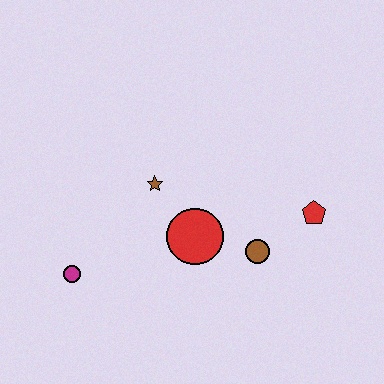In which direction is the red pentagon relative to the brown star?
The red pentagon is to the right of the brown star.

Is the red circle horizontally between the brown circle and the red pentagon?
No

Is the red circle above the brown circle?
Yes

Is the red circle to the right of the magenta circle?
Yes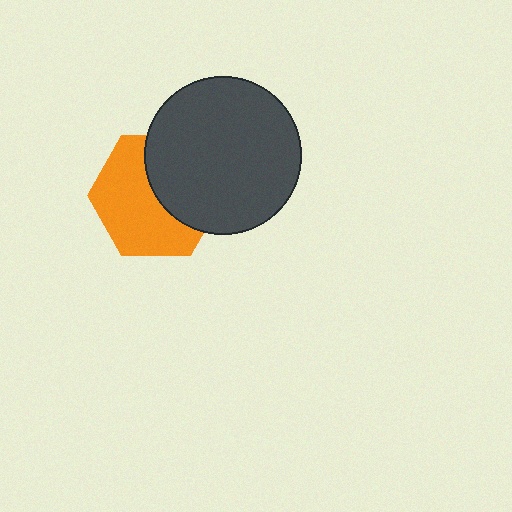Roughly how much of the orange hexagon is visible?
About half of it is visible (roughly 58%).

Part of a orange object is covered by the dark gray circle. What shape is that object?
It is a hexagon.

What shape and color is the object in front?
The object in front is a dark gray circle.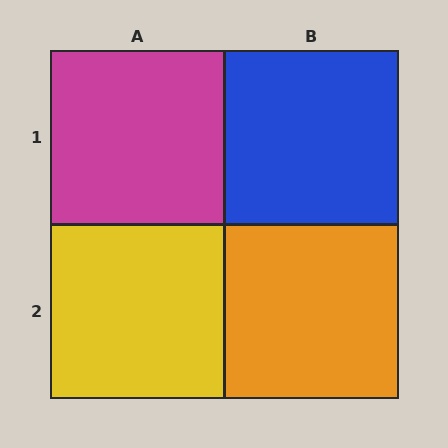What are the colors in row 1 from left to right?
Magenta, blue.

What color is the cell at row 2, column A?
Yellow.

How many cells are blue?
1 cell is blue.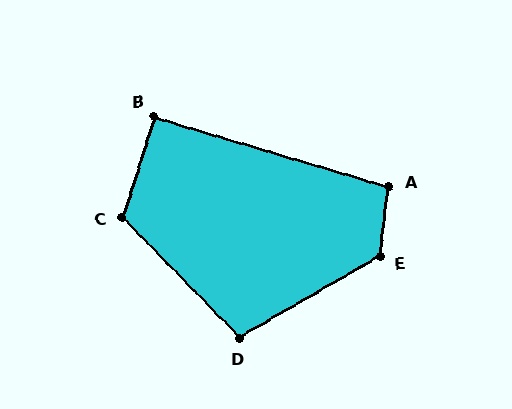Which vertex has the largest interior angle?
E, at approximately 128 degrees.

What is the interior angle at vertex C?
Approximately 118 degrees (obtuse).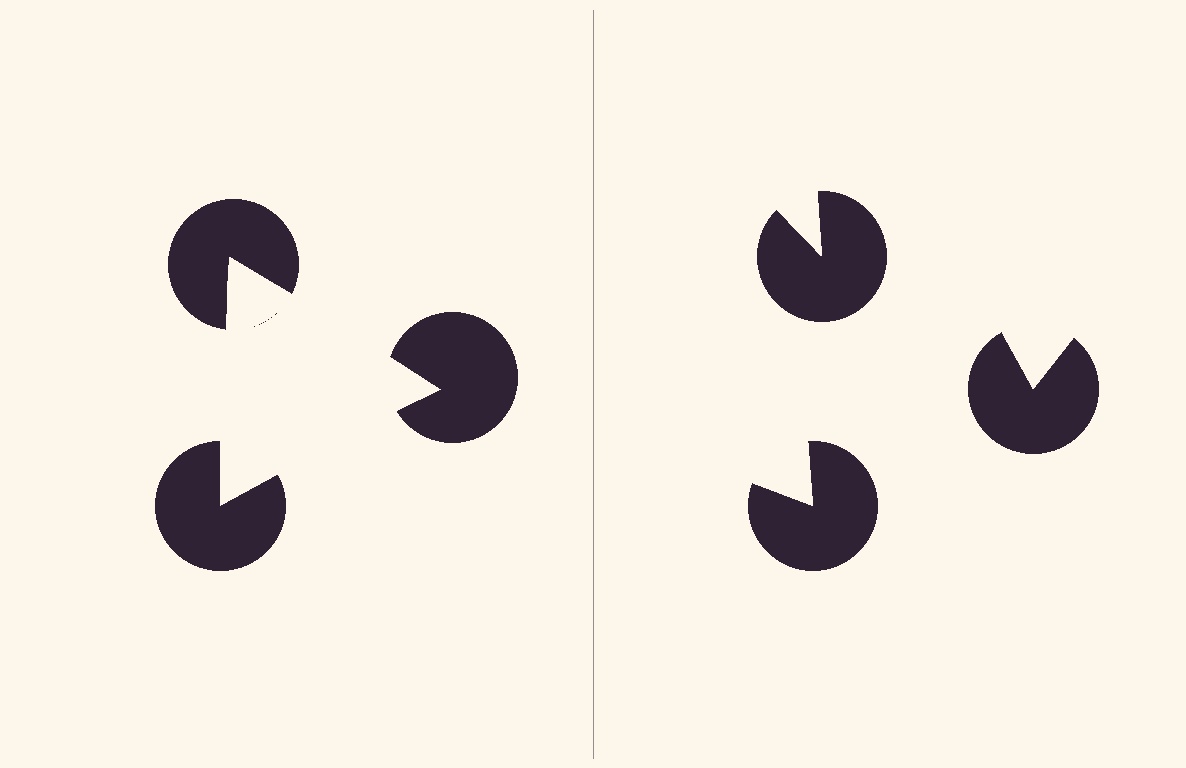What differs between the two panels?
The pac-man discs are positioned identically on both sides; only the wedge orientations differ. On the left they align to a triangle; on the right they are misaligned.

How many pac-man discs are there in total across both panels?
6 — 3 on each side.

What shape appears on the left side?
An illusory triangle.